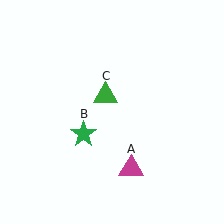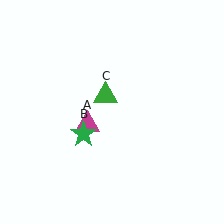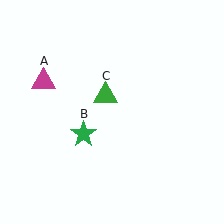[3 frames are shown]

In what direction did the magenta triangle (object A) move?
The magenta triangle (object A) moved up and to the left.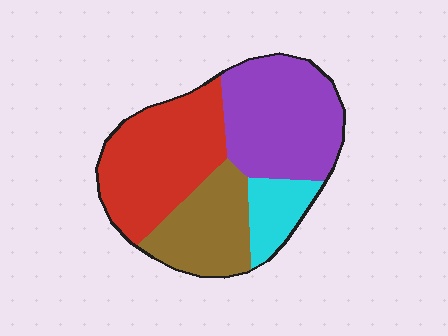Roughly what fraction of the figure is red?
Red covers 34% of the figure.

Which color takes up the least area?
Cyan, at roughly 10%.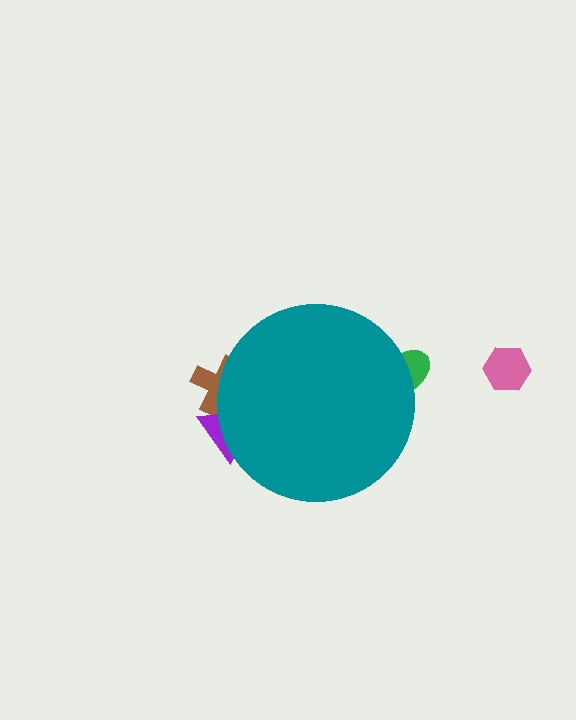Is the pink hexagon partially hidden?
No, the pink hexagon is fully visible.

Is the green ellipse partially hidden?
Yes, the green ellipse is partially hidden behind the teal circle.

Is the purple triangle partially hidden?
Yes, the purple triangle is partially hidden behind the teal circle.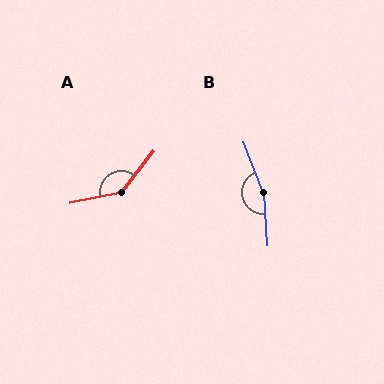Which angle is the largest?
B, at approximately 163 degrees.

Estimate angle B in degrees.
Approximately 163 degrees.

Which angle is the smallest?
A, at approximately 140 degrees.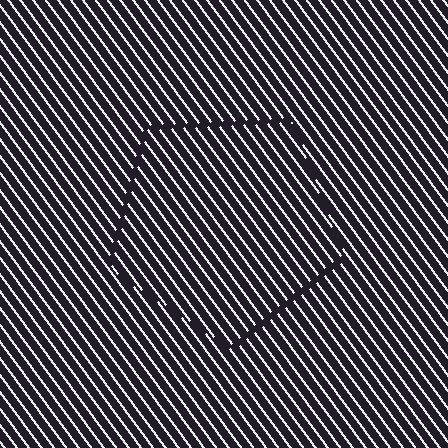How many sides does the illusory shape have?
5 sides — the line-ends trace a pentagon.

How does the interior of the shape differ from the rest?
The interior of the shape contains the same grating, shifted by half a period — the contour is defined by the phase discontinuity where line-ends from the inner and outer gratings abut.